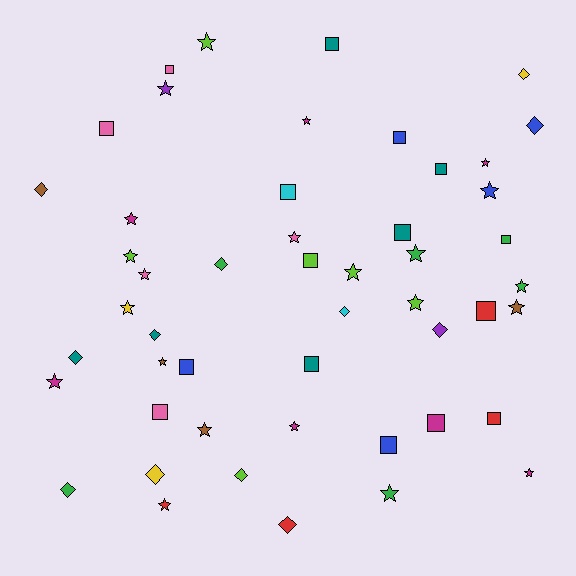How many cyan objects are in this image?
There are 2 cyan objects.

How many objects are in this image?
There are 50 objects.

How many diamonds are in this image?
There are 12 diamonds.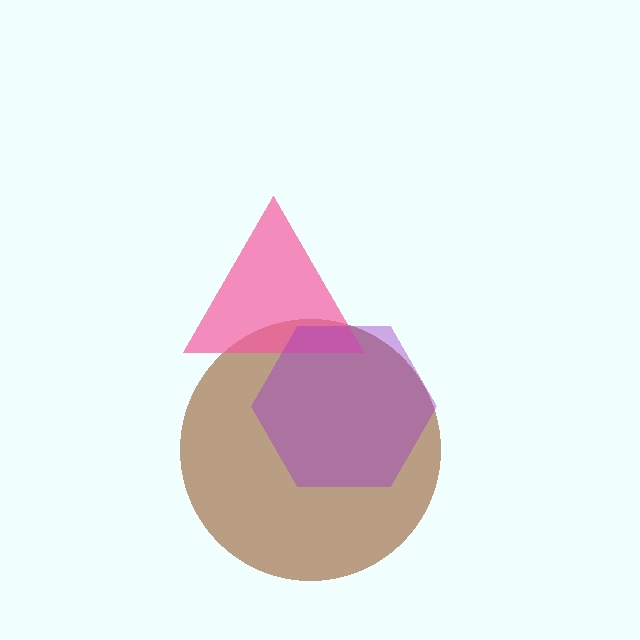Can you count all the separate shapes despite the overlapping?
Yes, there are 3 separate shapes.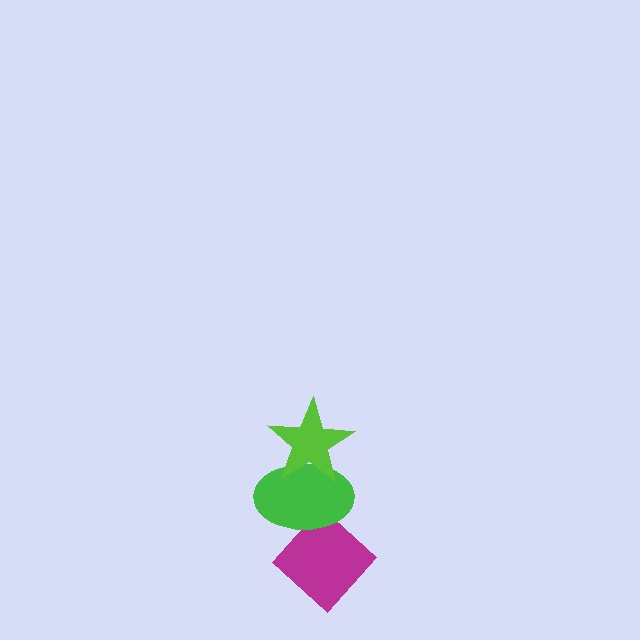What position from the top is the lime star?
The lime star is 1st from the top.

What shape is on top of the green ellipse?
The lime star is on top of the green ellipse.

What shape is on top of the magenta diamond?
The green ellipse is on top of the magenta diamond.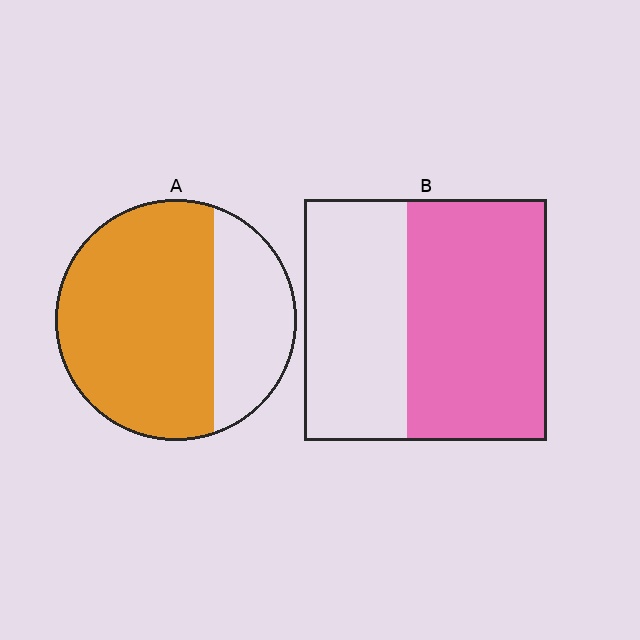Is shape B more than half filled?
Yes.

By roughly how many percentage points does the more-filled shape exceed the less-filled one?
By roughly 10 percentage points (A over B).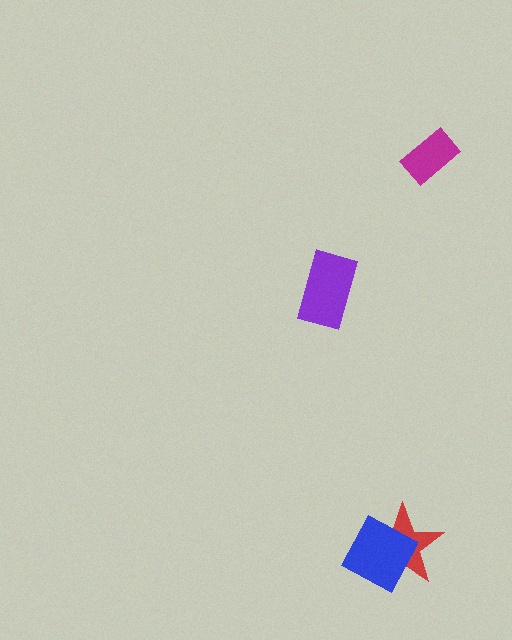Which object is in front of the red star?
The blue square is in front of the red star.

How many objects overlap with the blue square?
1 object overlaps with the blue square.